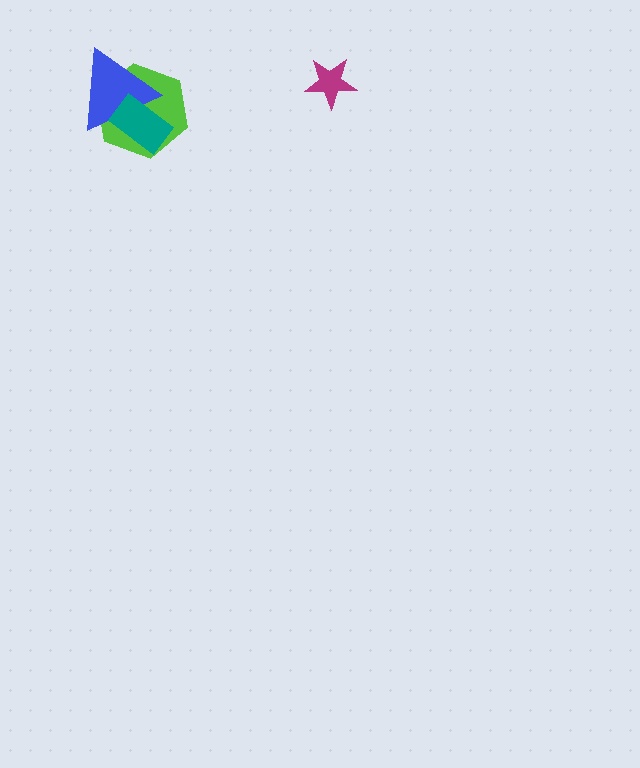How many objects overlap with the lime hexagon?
2 objects overlap with the lime hexagon.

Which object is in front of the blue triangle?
The teal rectangle is in front of the blue triangle.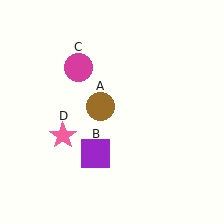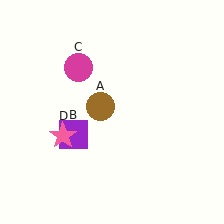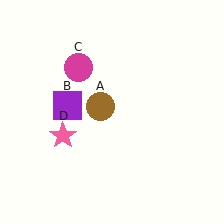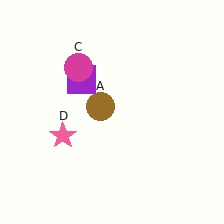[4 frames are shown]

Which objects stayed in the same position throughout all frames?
Brown circle (object A) and magenta circle (object C) and pink star (object D) remained stationary.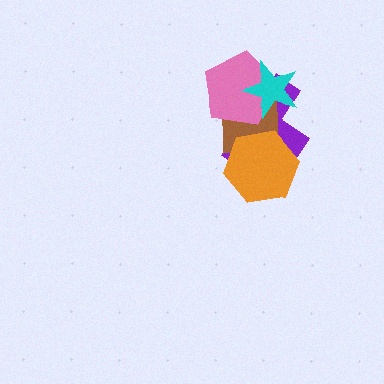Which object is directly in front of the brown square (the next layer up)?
The pink pentagon is directly in front of the brown square.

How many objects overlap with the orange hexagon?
2 objects overlap with the orange hexagon.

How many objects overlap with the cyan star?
3 objects overlap with the cyan star.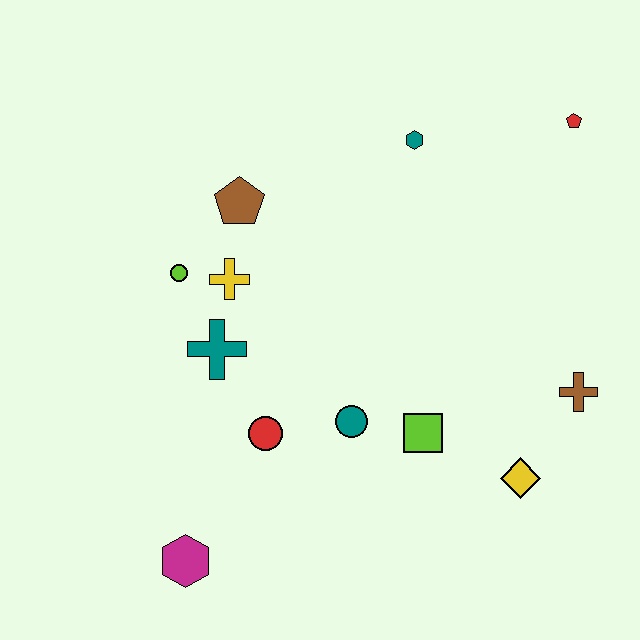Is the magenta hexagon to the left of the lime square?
Yes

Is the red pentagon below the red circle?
No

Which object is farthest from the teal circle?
The red pentagon is farthest from the teal circle.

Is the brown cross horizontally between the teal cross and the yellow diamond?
No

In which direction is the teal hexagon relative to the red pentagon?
The teal hexagon is to the left of the red pentagon.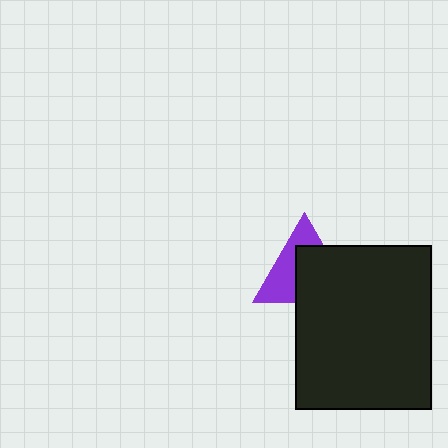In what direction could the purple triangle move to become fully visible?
The purple triangle could move toward the upper-left. That would shift it out from behind the black rectangle entirely.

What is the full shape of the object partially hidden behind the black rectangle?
The partially hidden object is a purple triangle.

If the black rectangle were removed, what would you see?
You would see the complete purple triangle.